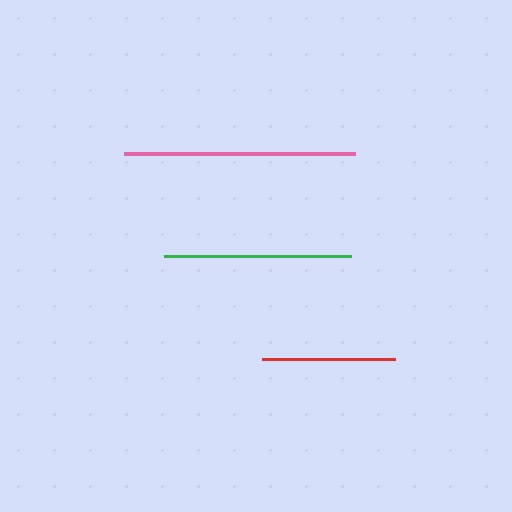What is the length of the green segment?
The green segment is approximately 187 pixels long.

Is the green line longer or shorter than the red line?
The green line is longer than the red line.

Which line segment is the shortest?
The red line is the shortest at approximately 134 pixels.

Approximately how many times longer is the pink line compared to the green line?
The pink line is approximately 1.2 times the length of the green line.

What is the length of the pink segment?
The pink segment is approximately 231 pixels long.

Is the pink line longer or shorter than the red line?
The pink line is longer than the red line.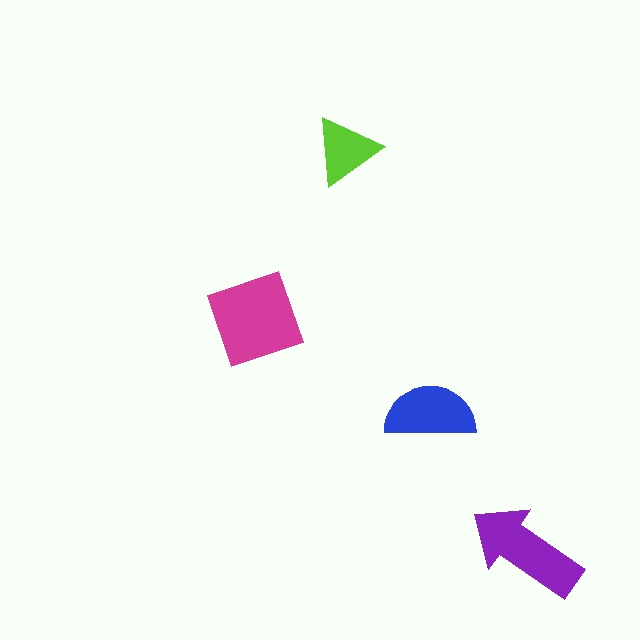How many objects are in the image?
There are 4 objects in the image.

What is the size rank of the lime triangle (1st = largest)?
4th.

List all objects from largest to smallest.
The magenta diamond, the purple arrow, the blue semicircle, the lime triangle.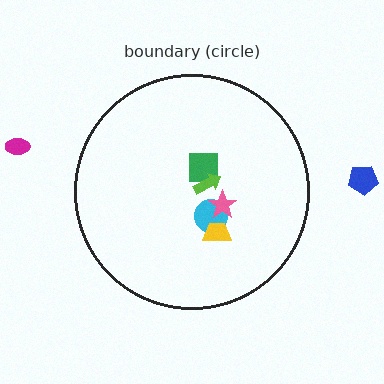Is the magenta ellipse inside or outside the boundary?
Outside.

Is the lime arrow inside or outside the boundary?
Inside.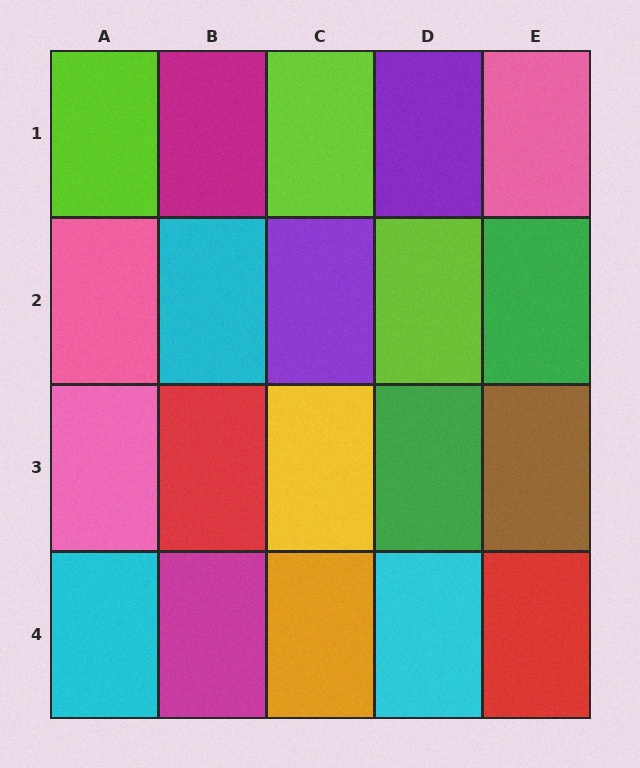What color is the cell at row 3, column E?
Brown.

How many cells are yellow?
1 cell is yellow.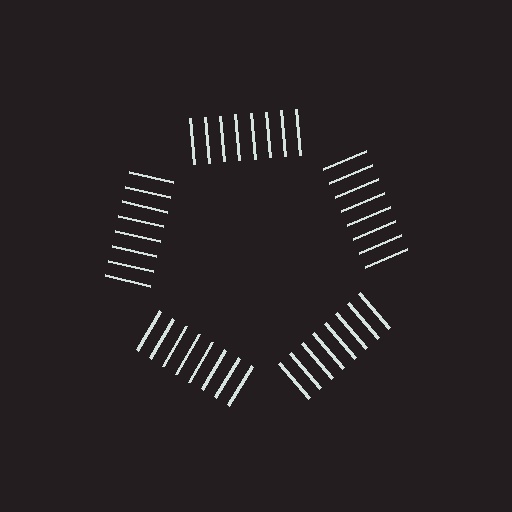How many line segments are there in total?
40 — 8 along each of the 5 edges.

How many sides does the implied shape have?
5 sides — the line-ends trace a pentagon.